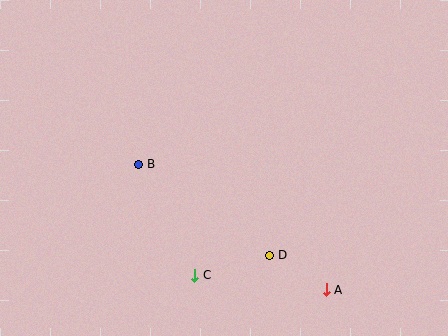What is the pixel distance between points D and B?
The distance between D and B is 159 pixels.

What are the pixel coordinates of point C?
Point C is at (195, 275).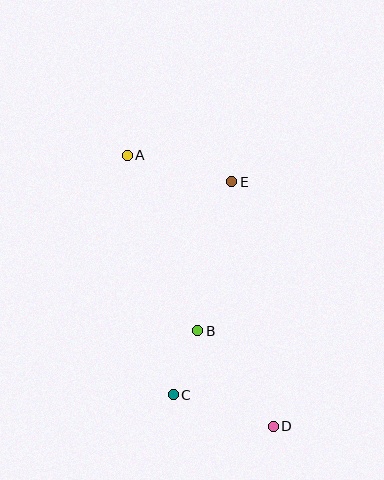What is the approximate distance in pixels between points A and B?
The distance between A and B is approximately 190 pixels.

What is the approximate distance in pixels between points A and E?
The distance between A and E is approximately 108 pixels.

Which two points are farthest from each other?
Points A and D are farthest from each other.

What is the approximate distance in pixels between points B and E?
The distance between B and E is approximately 153 pixels.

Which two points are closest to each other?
Points B and C are closest to each other.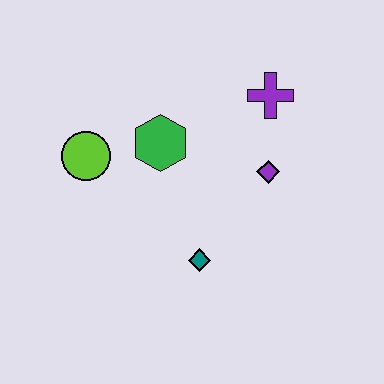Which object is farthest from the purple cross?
The lime circle is farthest from the purple cross.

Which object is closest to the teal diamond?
The purple diamond is closest to the teal diamond.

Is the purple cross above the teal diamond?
Yes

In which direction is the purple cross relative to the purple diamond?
The purple cross is above the purple diamond.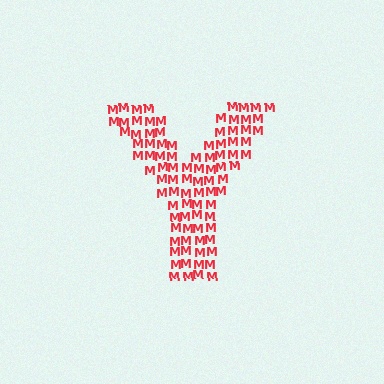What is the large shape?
The large shape is the letter Y.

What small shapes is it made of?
It is made of small letter M's.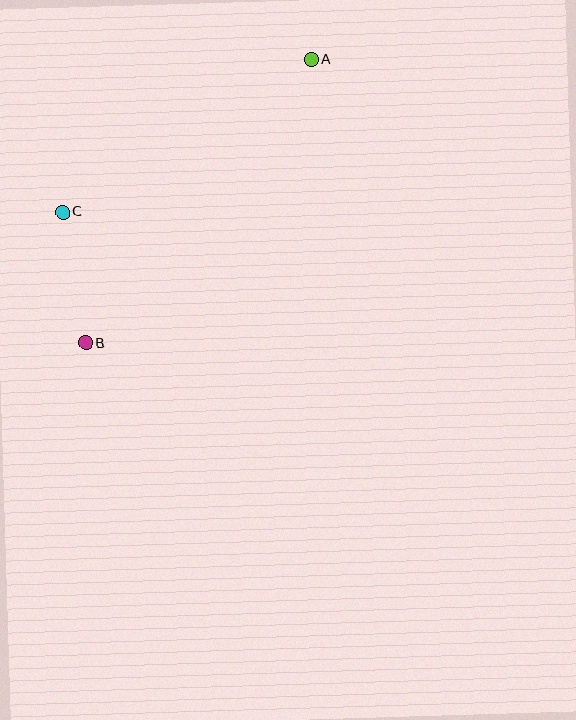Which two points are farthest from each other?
Points A and B are farthest from each other.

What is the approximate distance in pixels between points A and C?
The distance between A and C is approximately 291 pixels.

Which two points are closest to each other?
Points B and C are closest to each other.